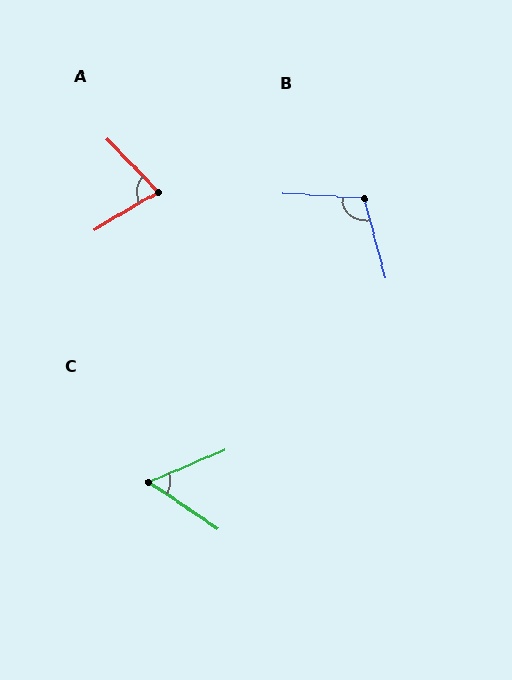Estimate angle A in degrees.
Approximately 77 degrees.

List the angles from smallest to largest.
C (57°), A (77°), B (109°).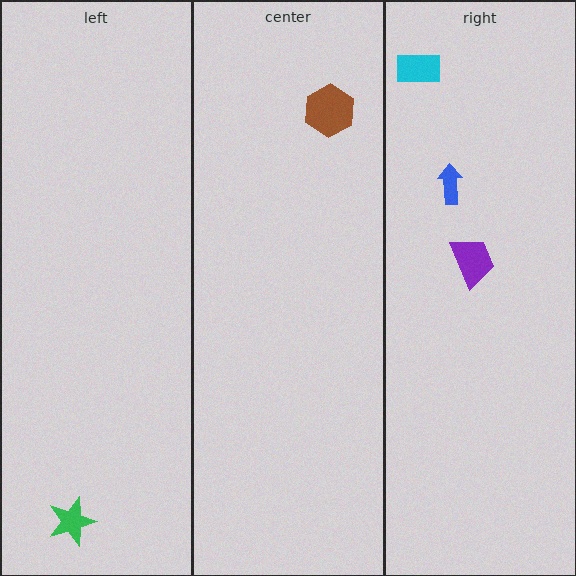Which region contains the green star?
The left region.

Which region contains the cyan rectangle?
The right region.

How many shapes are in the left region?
1.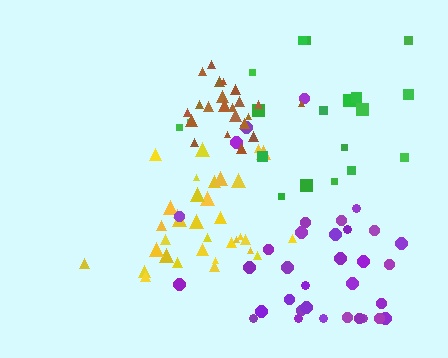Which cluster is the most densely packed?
Brown.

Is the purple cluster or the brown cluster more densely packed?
Brown.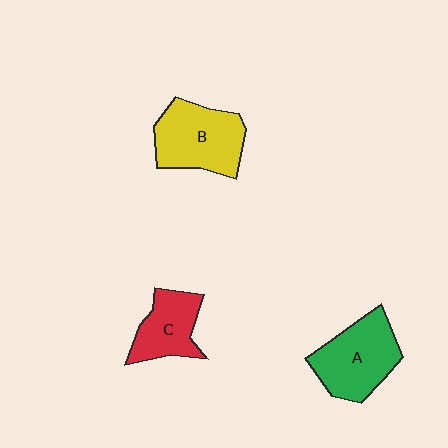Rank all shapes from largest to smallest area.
From largest to smallest: B (yellow), A (green), C (red).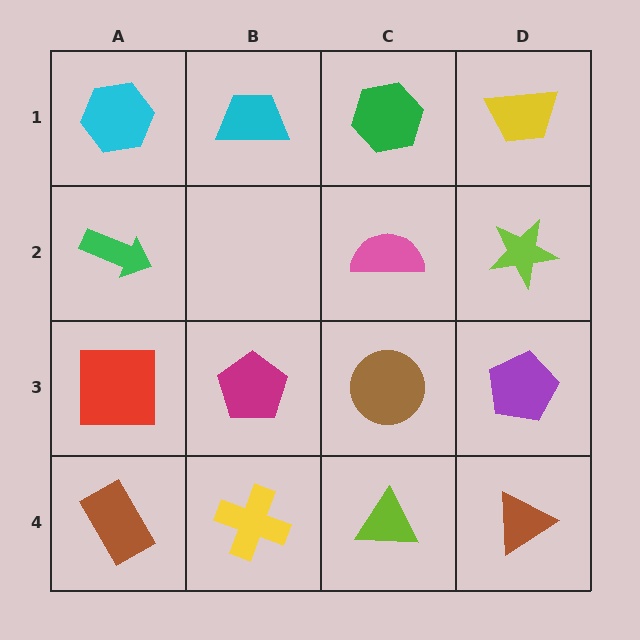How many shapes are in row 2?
3 shapes.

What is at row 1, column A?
A cyan hexagon.